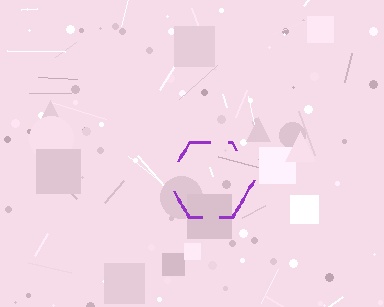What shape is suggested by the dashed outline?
The dashed outline suggests a hexagon.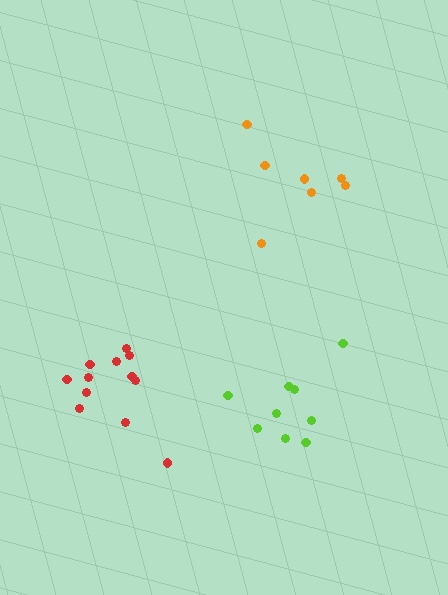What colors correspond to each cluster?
The clusters are colored: red, lime, orange.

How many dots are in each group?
Group 1: 12 dots, Group 2: 9 dots, Group 3: 7 dots (28 total).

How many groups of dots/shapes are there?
There are 3 groups.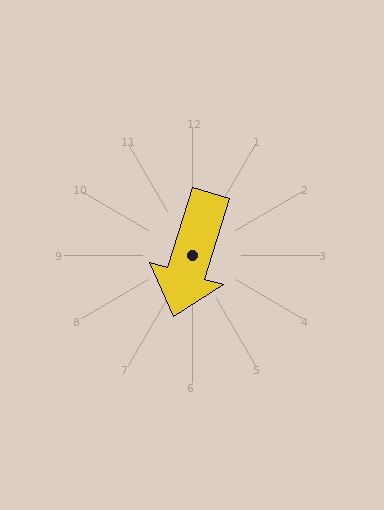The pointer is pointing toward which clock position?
Roughly 7 o'clock.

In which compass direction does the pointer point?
South.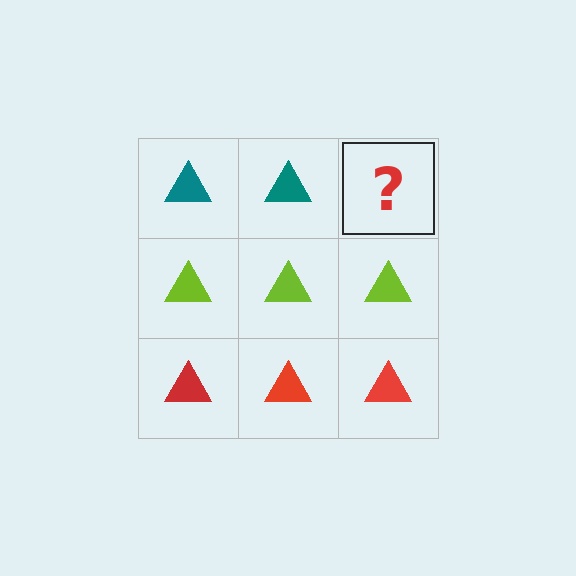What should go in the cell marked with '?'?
The missing cell should contain a teal triangle.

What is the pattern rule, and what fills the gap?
The rule is that each row has a consistent color. The gap should be filled with a teal triangle.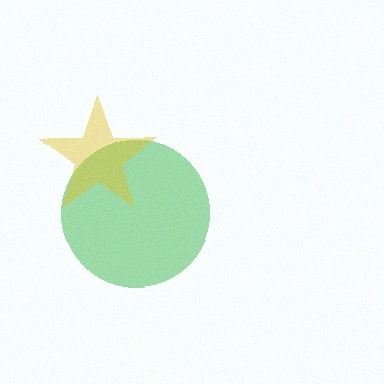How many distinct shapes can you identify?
There are 2 distinct shapes: a green circle, a yellow star.